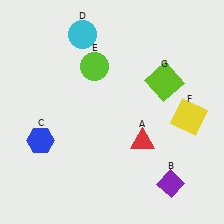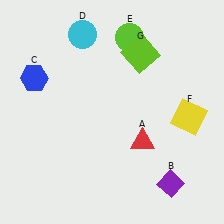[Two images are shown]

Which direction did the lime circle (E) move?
The lime circle (E) moved right.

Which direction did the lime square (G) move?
The lime square (G) moved up.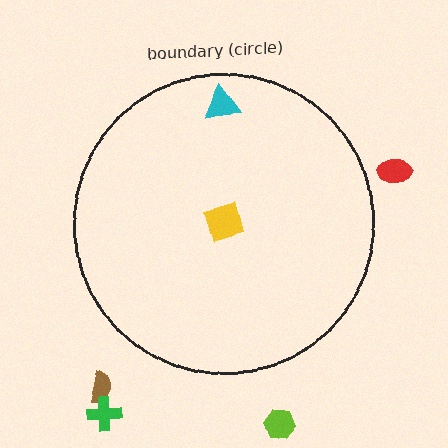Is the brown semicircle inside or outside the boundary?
Outside.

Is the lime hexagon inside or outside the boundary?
Outside.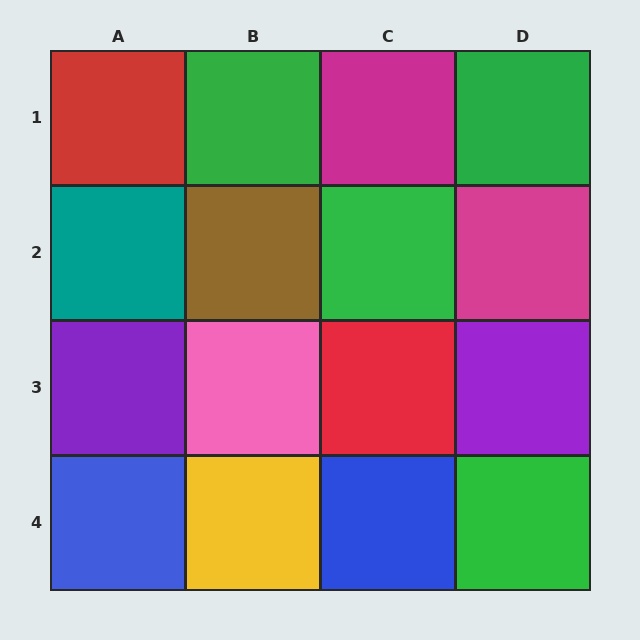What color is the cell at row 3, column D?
Purple.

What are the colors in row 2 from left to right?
Teal, brown, green, magenta.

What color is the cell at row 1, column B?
Green.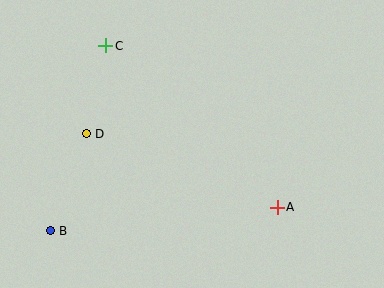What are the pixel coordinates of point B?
Point B is at (50, 231).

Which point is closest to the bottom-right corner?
Point A is closest to the bottom-right corner.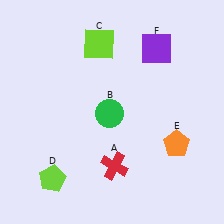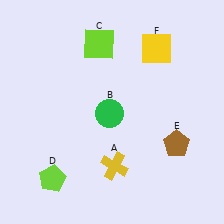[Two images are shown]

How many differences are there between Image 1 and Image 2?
There are 3 differences between the two images.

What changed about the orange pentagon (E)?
In Image 1, E is orange. In Image 2, it changed to brown.